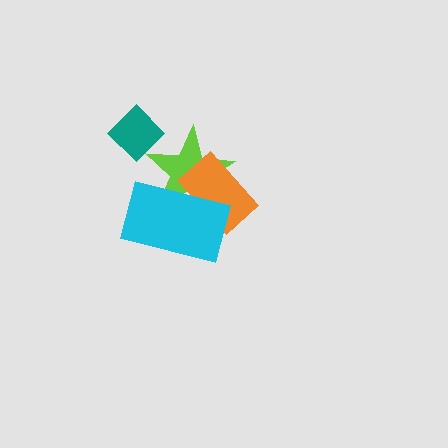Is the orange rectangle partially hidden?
Yes, it is partially covered by another shape.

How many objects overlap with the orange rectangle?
2 objects overlap with the orange rectangle.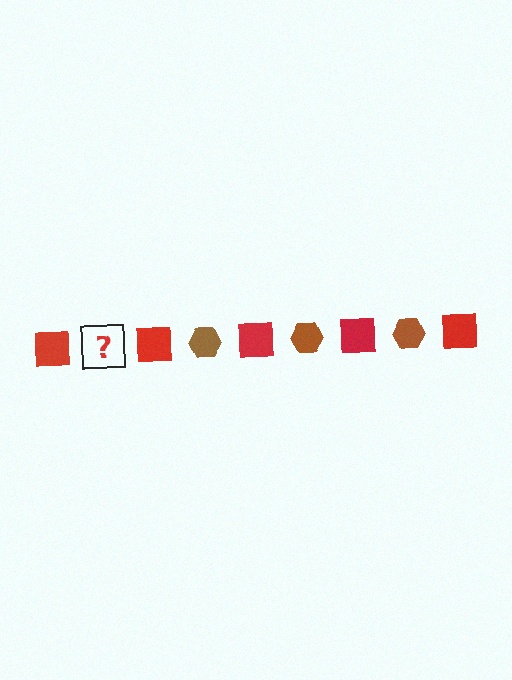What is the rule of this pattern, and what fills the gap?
The rule is that the pattern alternates between red square and brown hexagon. The gap should be filled with a brown hexagon.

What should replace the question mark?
The question mark should be replaced with a brown hexagon.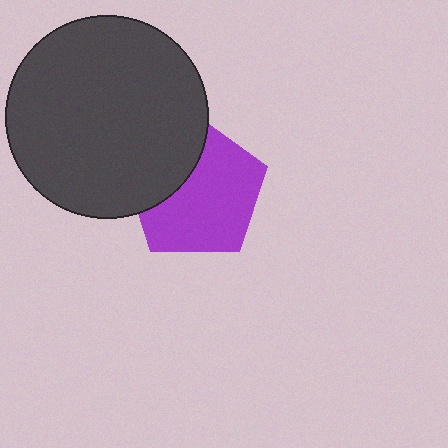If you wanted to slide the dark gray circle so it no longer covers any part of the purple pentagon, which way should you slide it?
Slide it left — that is the most direct way to separate the two shapes.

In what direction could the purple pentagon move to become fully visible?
The purple pentagon could move right. That would shift it out from behind the dark gray circle entirely.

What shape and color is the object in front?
The object in front is a dark gray circle.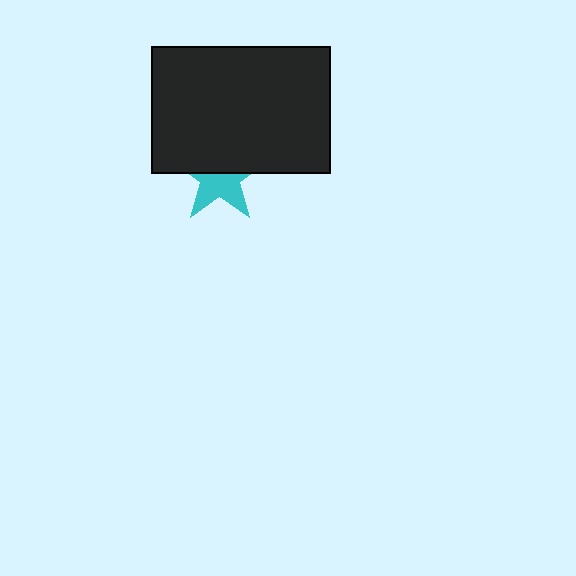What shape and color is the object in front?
The object in front is a black rectangle.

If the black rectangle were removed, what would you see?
You would see the complete cyan star.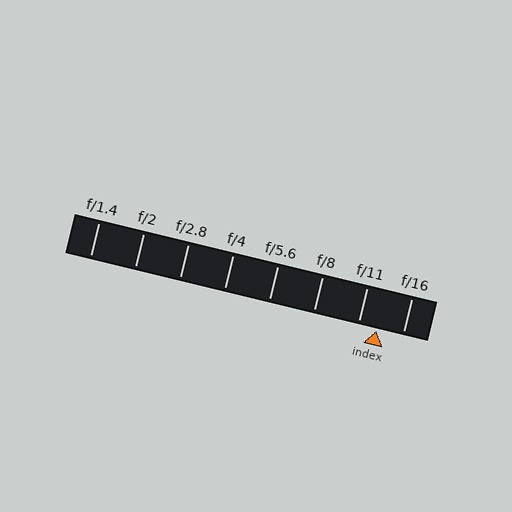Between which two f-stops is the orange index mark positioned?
The index mark is between f/11 and f/16.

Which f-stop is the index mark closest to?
The index mark is closest to f/11.